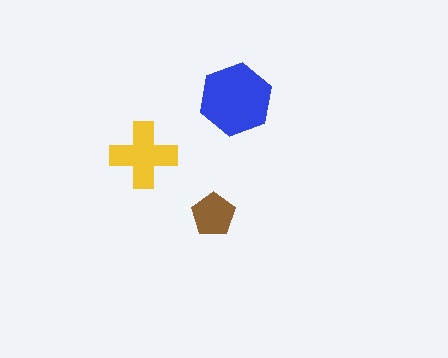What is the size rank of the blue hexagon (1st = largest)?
1st.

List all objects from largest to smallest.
The blue hexagon, the yellow cross, the brown pentagon.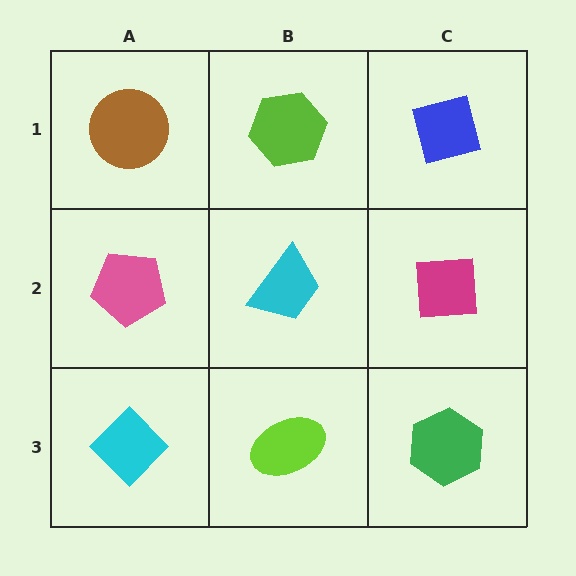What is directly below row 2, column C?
A green hexagon.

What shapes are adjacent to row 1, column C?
A magenta square (row 2, column C), a lime hexagon (row 1, column B).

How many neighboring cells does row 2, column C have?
3.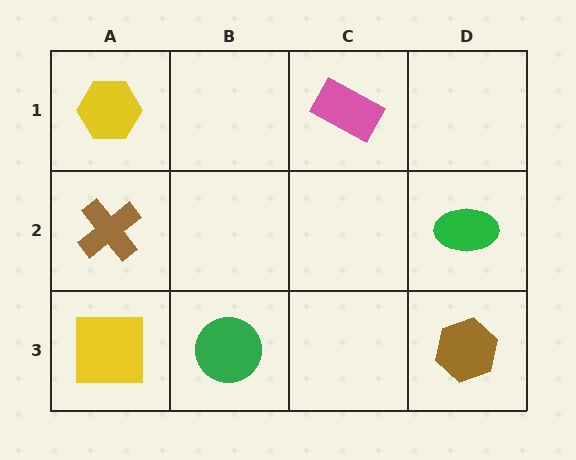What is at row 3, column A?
A yellow square.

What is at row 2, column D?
A green ellipse.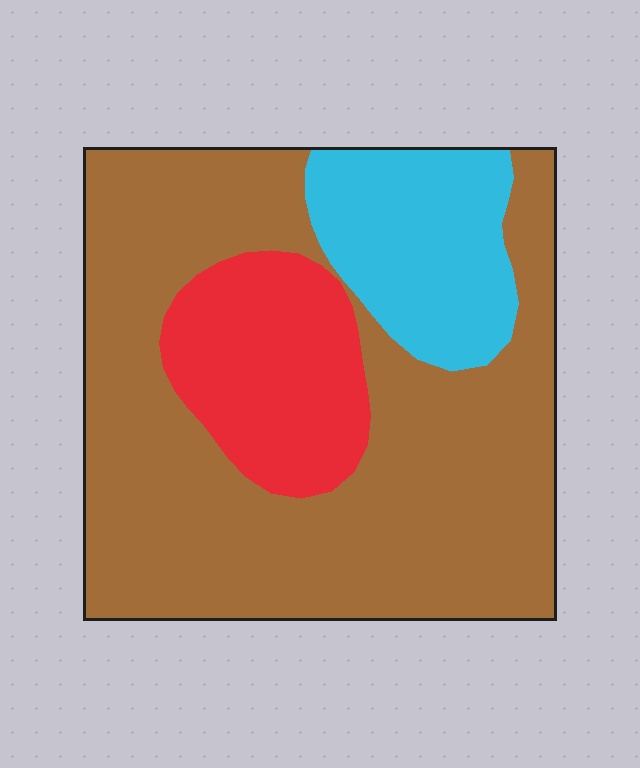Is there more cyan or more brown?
Brown.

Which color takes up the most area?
Brown, at roughly 65%.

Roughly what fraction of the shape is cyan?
Cyan takes up about one sixth (1/6) of the shape.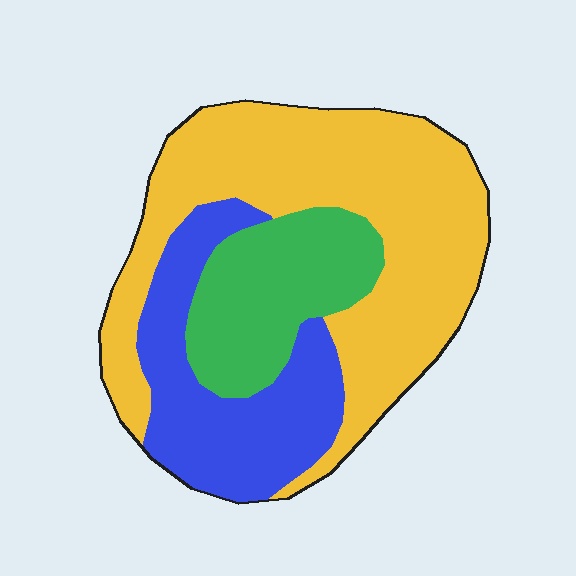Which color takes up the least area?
Green, at roughly 20%.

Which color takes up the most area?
Yellow, at roughly 55%.